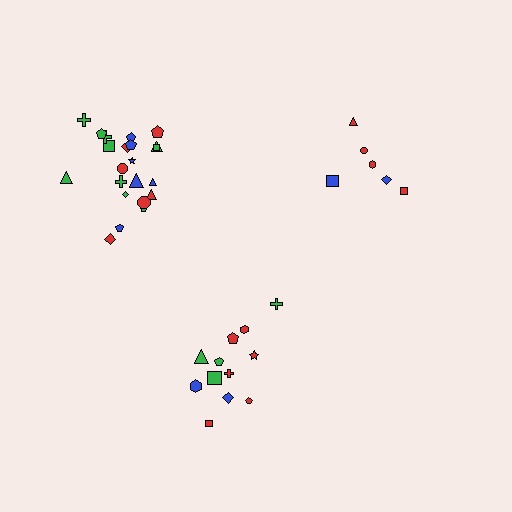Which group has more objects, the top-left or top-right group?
The top-left group.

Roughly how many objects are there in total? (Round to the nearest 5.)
Roughly 40 objects in total.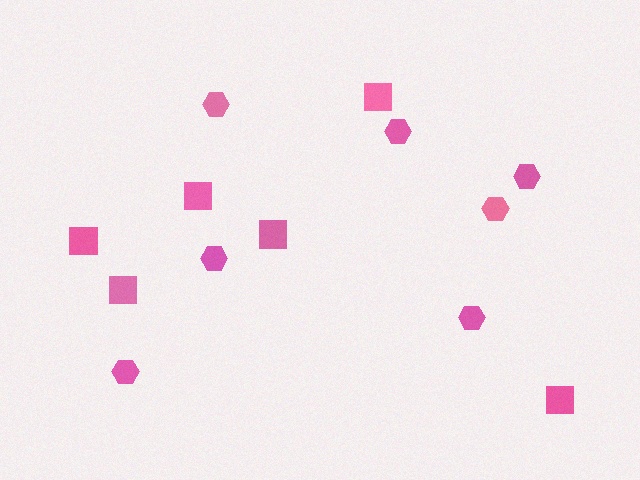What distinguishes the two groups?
There are 2 groups: one group of hexagons (7) and one group of squares (6).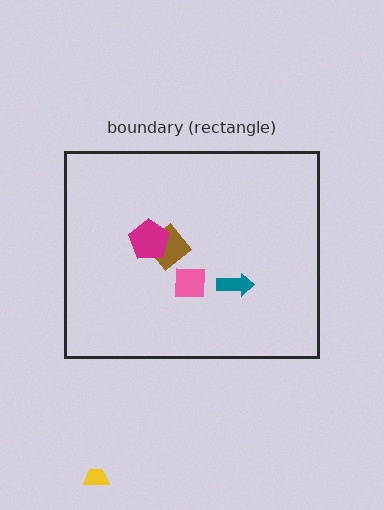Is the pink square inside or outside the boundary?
Inside.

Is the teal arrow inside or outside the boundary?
Inside.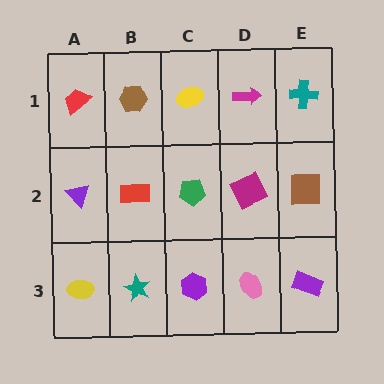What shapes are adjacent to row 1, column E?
A brown square (row 2, column E), a magenta arrow (row 1, column D).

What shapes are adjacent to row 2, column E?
A teal cross (row 1, column E), a purple rectangle (row 3, column E), a magenta square (row 2, column D).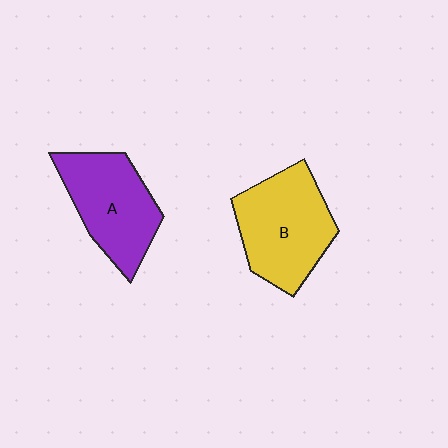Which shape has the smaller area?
Shape A (purple).